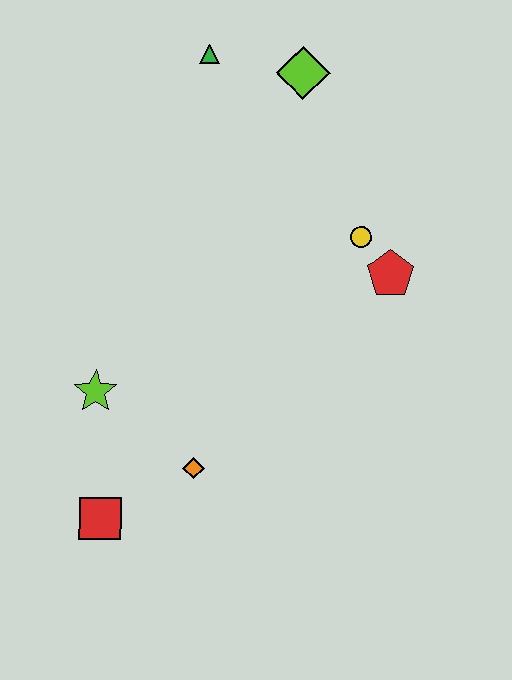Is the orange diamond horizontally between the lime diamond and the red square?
Yes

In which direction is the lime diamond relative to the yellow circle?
The lime diamond is above the yellow circle.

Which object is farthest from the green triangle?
The red square is farthest from the green triangle.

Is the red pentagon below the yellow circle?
Yes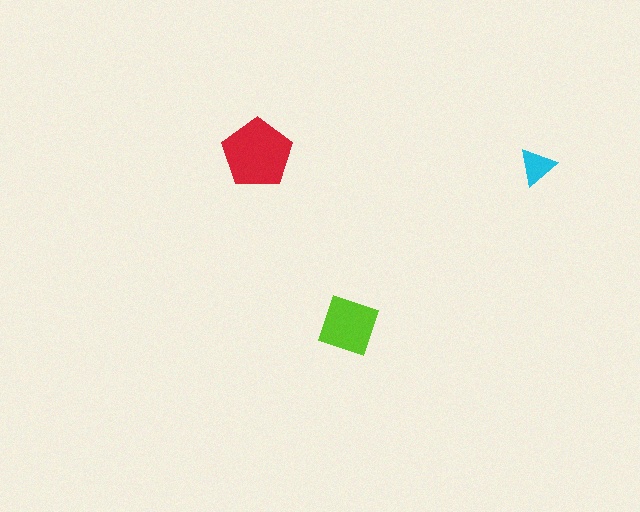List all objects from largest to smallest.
The red pentagon, the lime square, the cyan triangle.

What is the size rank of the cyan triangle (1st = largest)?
3rd.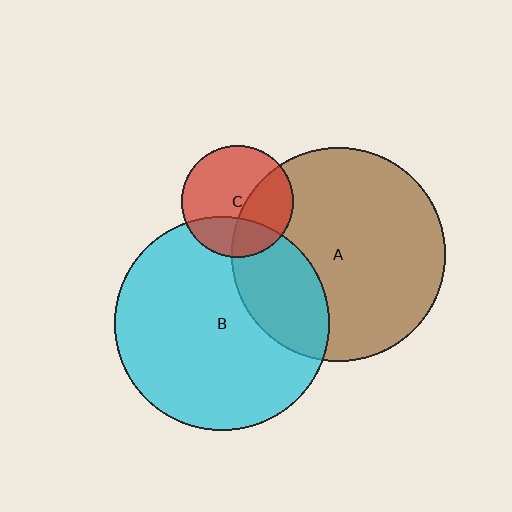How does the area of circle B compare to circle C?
Approximately 3.7 times.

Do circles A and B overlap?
Yes.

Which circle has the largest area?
Circle B (cyan).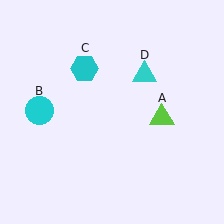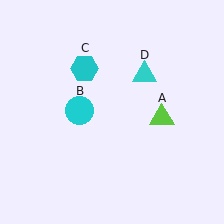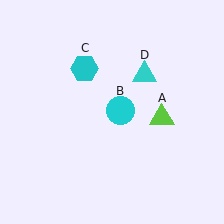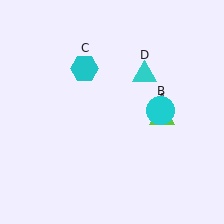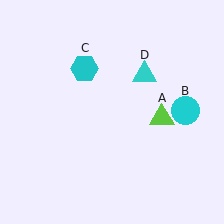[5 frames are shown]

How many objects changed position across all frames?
1 object changed position: cyan circle (object B).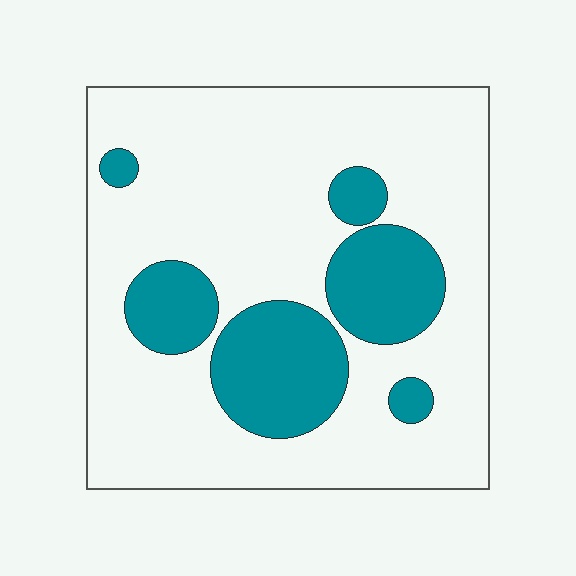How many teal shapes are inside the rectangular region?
6.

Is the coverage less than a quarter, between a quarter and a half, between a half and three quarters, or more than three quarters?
Less than a quarter.